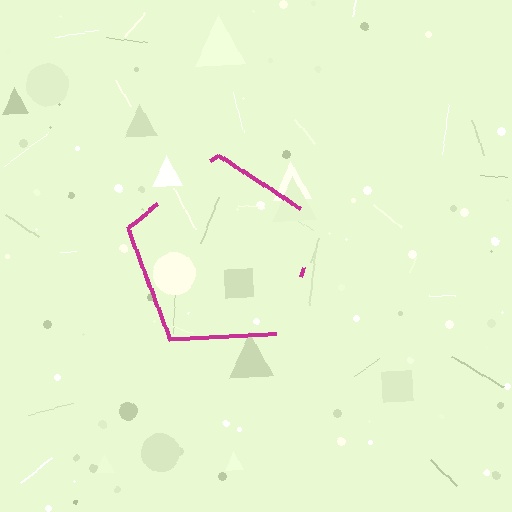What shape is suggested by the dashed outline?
The dashed outline suggests a pentagon.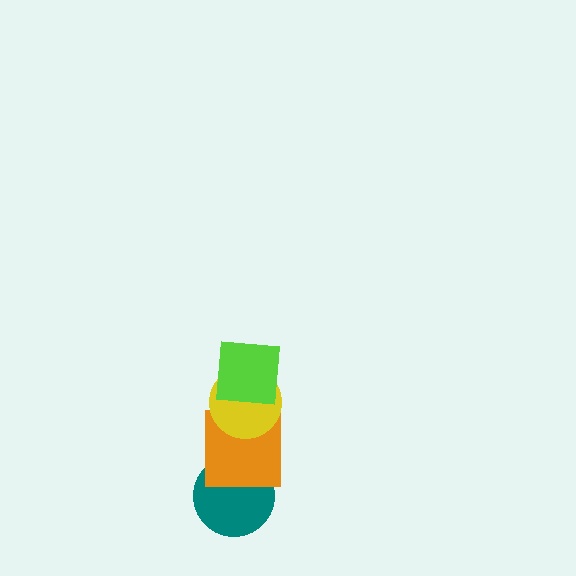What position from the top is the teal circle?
The teal circle is 4th from the top.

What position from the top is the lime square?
The lime square is 1st from the top.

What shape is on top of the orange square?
The yellow circle is on top of the orange square.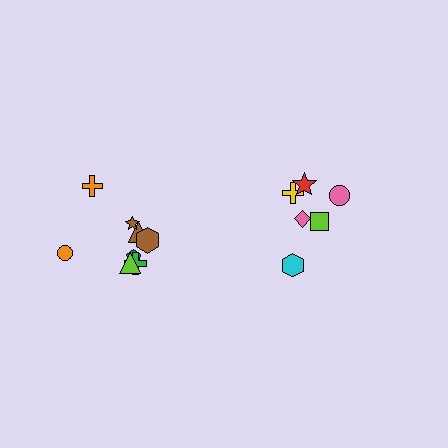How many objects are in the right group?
There are 6 objects.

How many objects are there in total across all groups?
There are 14 objects.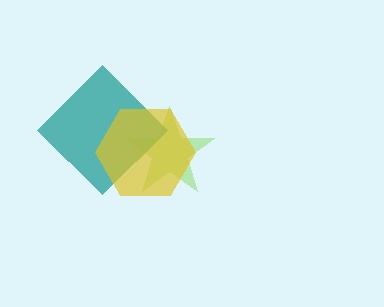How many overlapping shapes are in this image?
There are 3 overlapping shapes in the image.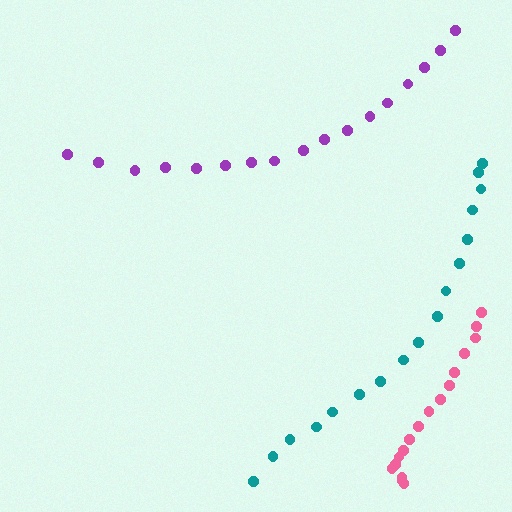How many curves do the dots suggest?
There are 3 distinct paths.